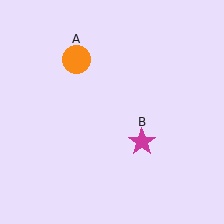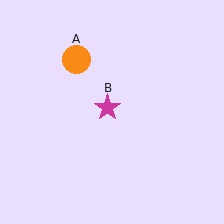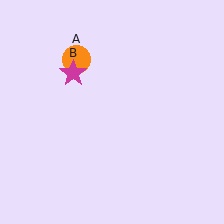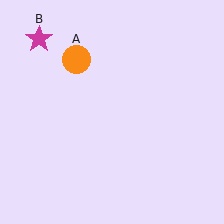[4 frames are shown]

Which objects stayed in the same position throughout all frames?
Orange circle (object A) remained stationary.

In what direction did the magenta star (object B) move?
The magenta star (object B) moved up and to the left.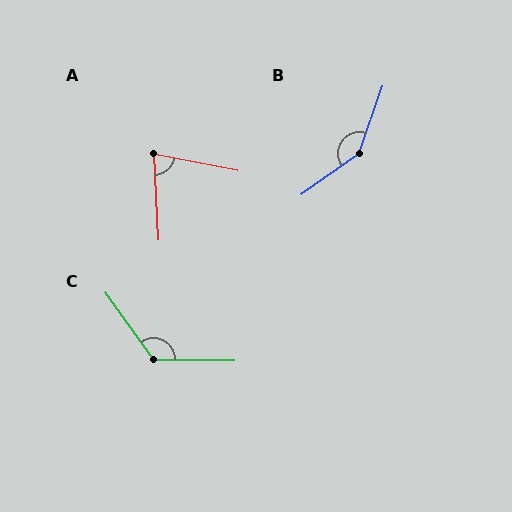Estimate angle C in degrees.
Approximately 126 degrees.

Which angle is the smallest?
A, at approximately 75 degrees.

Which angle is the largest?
B, at approximately 144 degrees.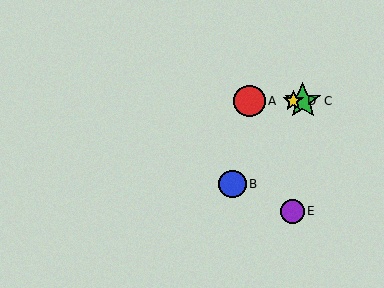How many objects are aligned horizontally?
3 objects (A, C, D) are aligned horizontally.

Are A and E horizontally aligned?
No, A is at y≈101 and E is at y≈211.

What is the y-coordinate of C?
Object C is at y≈101.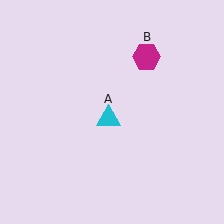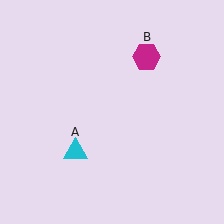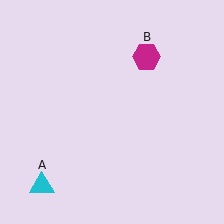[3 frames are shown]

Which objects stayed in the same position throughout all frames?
Magenta hexagon (object B) remained stationary.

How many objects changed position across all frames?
1 object changed position: cyan triangle (object A).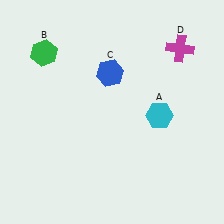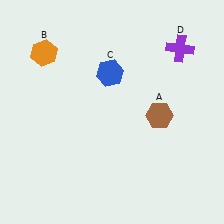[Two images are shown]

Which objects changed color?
A changed from cyan to brown. B changed from green to orange. D changed from magenta to purple.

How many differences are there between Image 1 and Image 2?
There are 3 differences between the two images.